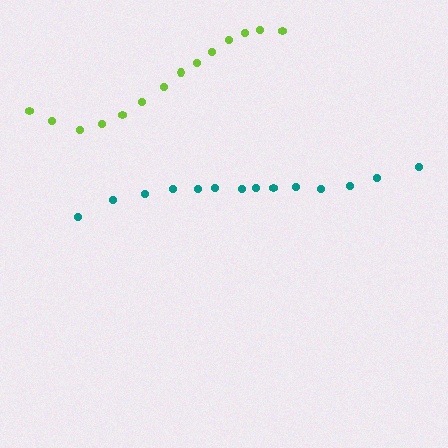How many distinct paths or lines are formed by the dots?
There are 2 distinct paths.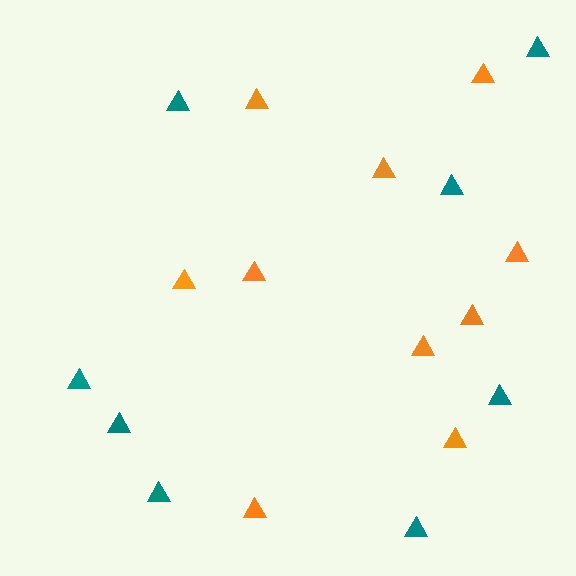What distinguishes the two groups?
There are 2 groups: one group of orange triangles (10) and one group of teal triangles (8).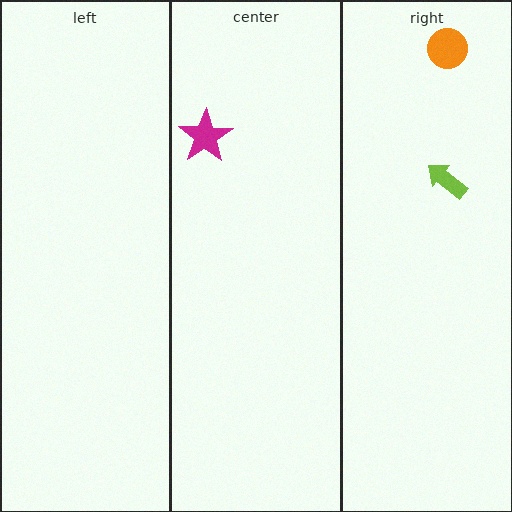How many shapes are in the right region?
2.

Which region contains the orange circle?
The right region.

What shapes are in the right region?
The orange circle, the lime arrow.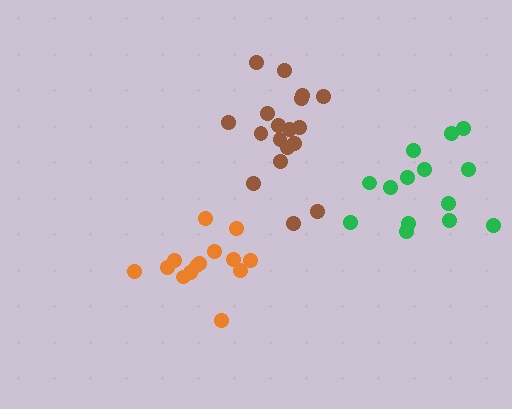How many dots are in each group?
Group 1: 18 dots, Group 2: 14 dots, Group 3: 14 dots (46 total).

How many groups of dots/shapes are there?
There are 3 groups.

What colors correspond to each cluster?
The clusters are colored: brown, green, orange.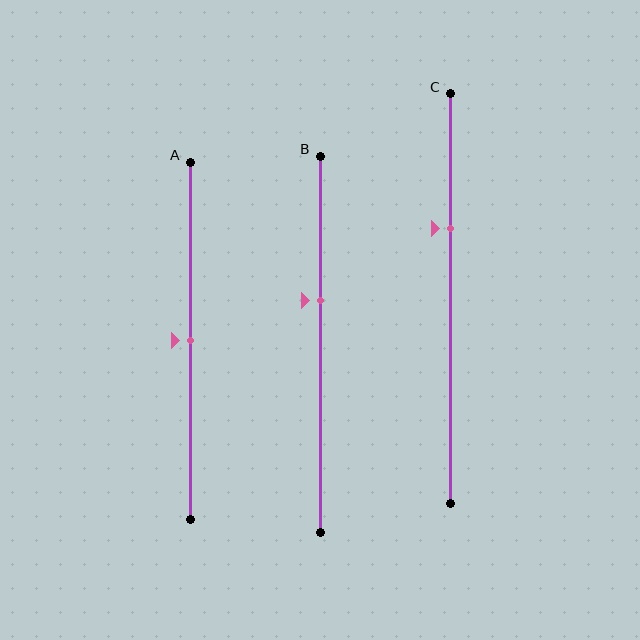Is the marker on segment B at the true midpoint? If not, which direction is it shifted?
No, the marker on segment B is shifted upward by about 12% of the segment length.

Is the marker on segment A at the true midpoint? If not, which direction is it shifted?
Yes, the marker on segment A is at the true midpoint.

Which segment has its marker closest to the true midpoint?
Segment A has its marker closest to the true midpoint.